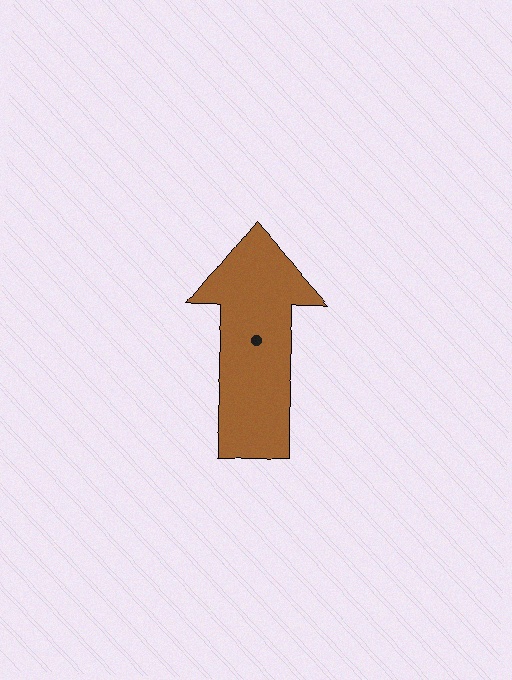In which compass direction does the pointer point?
North.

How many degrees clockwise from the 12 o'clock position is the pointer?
Approximately 359 degrees.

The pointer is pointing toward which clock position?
Roughly 12 o'clock.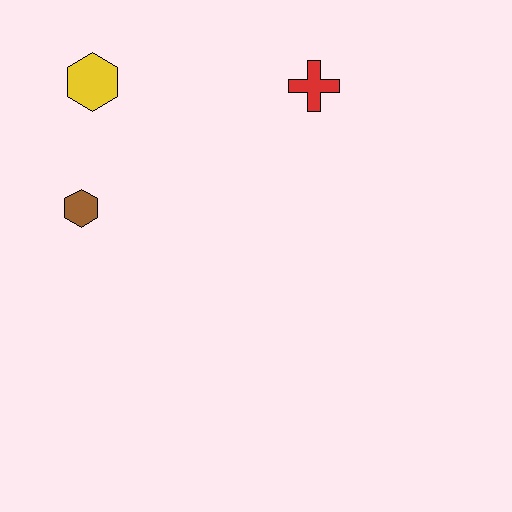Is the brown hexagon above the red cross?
No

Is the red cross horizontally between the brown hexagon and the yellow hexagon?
No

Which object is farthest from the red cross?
The brown hexagon is farthest from the red cross.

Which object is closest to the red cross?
The yellow hexagon is closest to the red cross.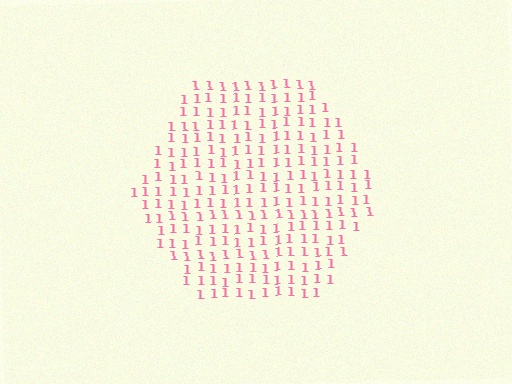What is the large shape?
The large shape is a hexagon.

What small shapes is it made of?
It is made of small digit 1's.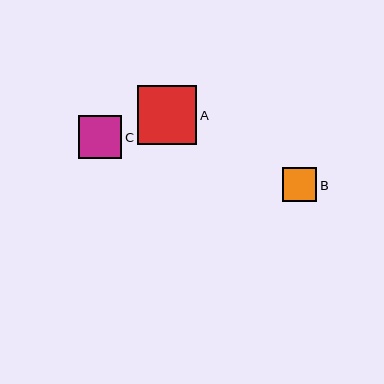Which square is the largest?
Square A is the largest with a size of approximately 59 pixels.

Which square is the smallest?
Square B is the smallest with a size of approximately 34 pixels.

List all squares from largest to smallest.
From largest to smallest: A, C, B.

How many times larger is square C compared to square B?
Square C is approximately 1.3 times the size of square B.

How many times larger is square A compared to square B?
Square A is approximately 1.7 times the size of square B.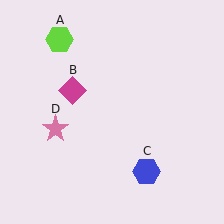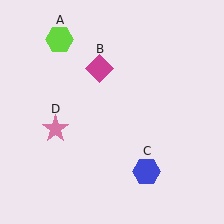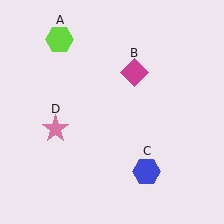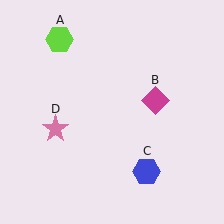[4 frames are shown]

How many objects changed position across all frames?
1 object changed position: magenta diamond (object B).